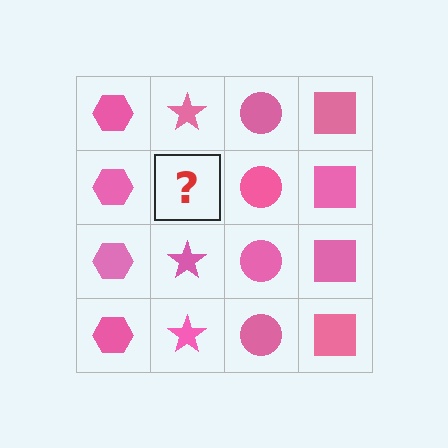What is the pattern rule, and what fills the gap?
The rule is that each column has a consistent shape. The gap should be filled with a pink star.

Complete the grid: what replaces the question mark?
The question mark should be replaced with a pink star.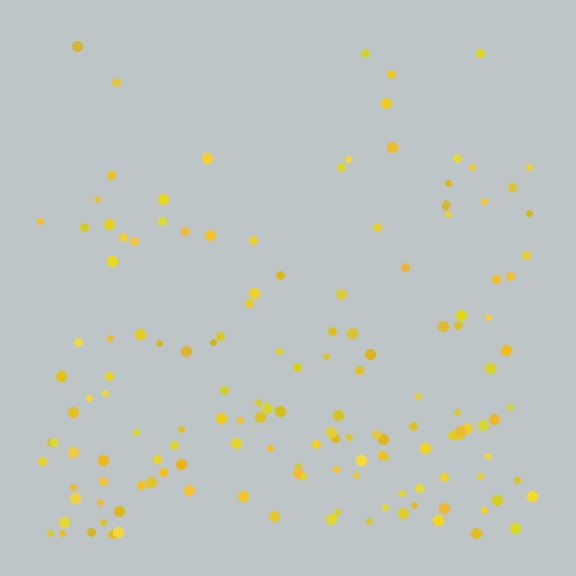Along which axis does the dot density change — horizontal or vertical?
Vertical.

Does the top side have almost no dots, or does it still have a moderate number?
Still a moderate number, just noticeably fewer than the bottom.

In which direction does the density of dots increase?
From top to bottom, with the bottom side densest.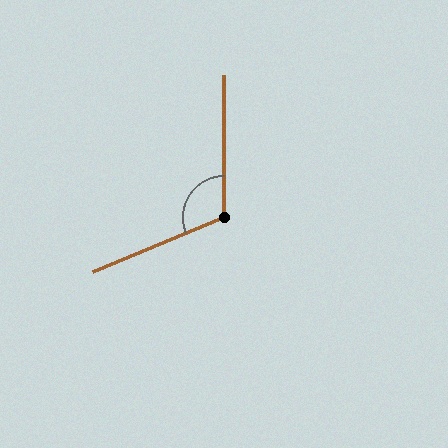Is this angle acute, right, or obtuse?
It is obtuse.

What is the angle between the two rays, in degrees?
Approximately 113 degrees.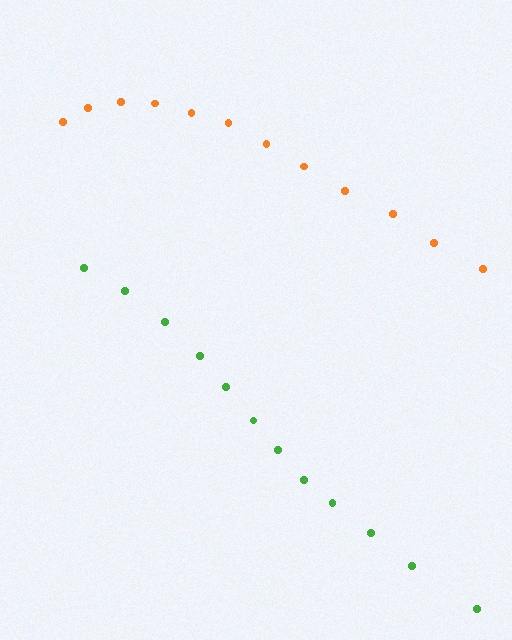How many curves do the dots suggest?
There are 2 distinct paths.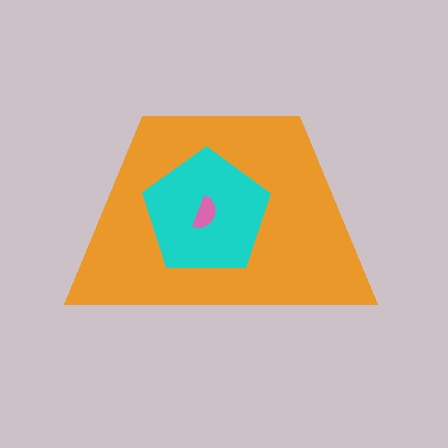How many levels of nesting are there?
3.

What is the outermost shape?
The orange trapezoid.